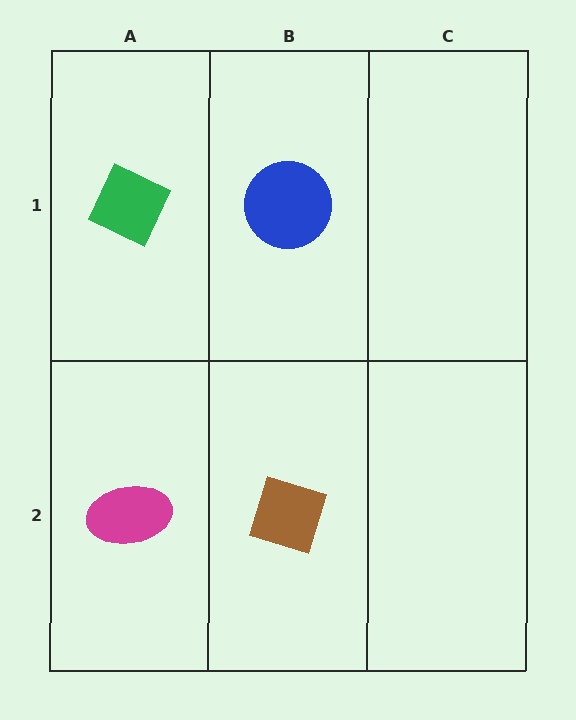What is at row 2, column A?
A magenta ellipse.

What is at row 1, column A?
A green diamond.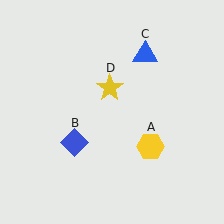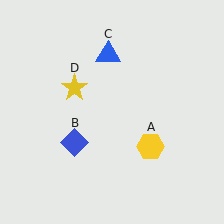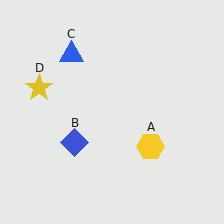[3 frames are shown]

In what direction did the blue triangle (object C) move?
The blue triangle (object C) moved left.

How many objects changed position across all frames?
2 objects changed position: blue triangle (object C), yellow star (object D).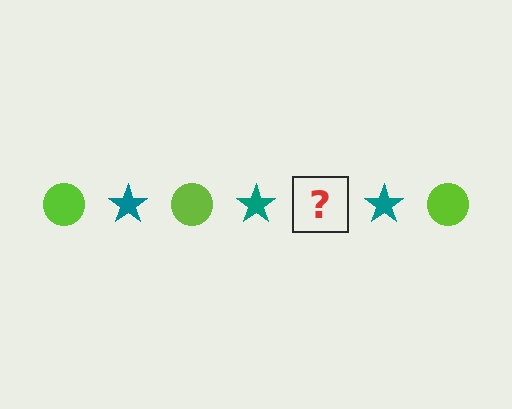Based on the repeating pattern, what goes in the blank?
The blank should be a lime circle.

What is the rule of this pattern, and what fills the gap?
The rule is that the pattern alternates between lime circle and teal star. The gap should be filled with a lime circle.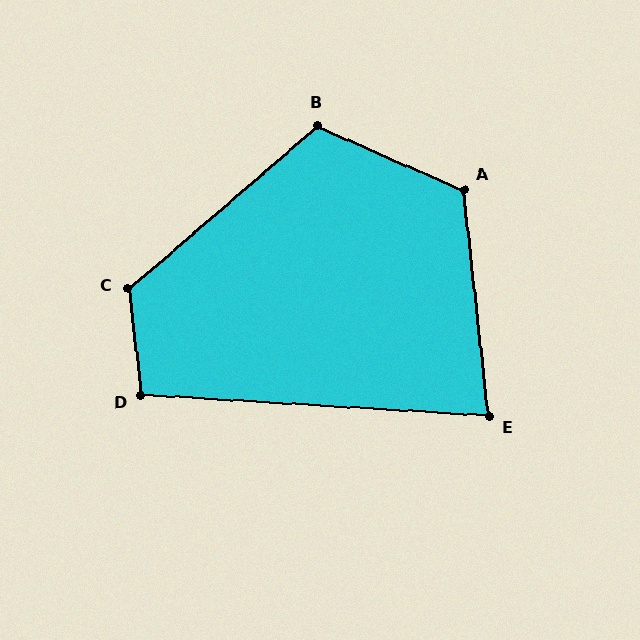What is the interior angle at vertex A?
Approximately 120 degrees (obtuse).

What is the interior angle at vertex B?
Approximately 116 degrees (obtuse).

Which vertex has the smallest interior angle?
E, at approximately 80 degrees.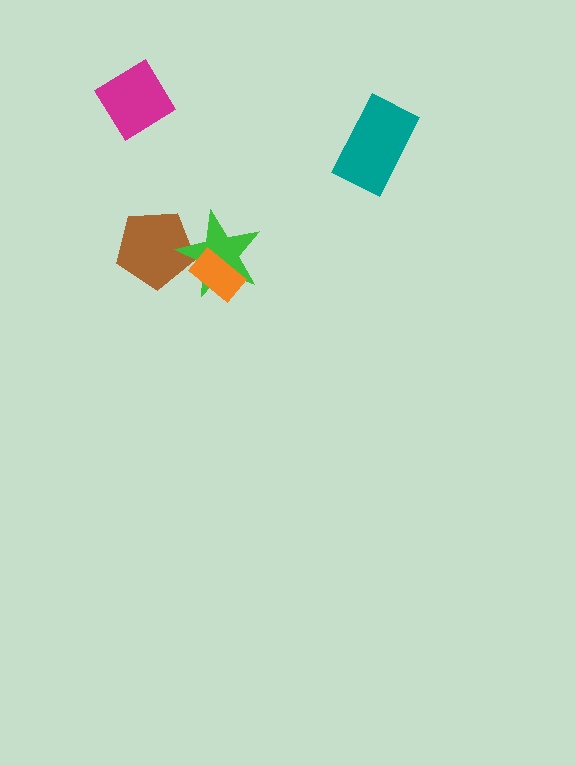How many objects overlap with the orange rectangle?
1 object overlaps with the orange rectangle.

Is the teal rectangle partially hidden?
No, no other shape covers it.